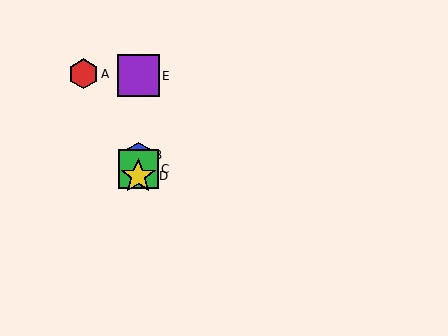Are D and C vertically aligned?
Yes, both are at x≈138.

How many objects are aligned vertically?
4 objects (B, C, D, E) are aligned vertically.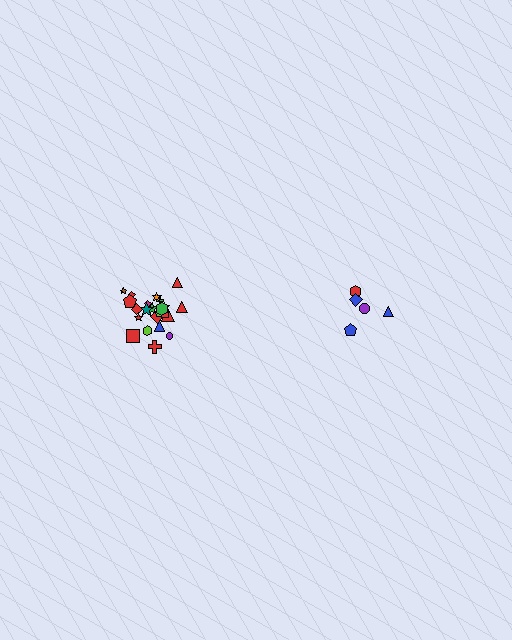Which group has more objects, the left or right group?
The left group.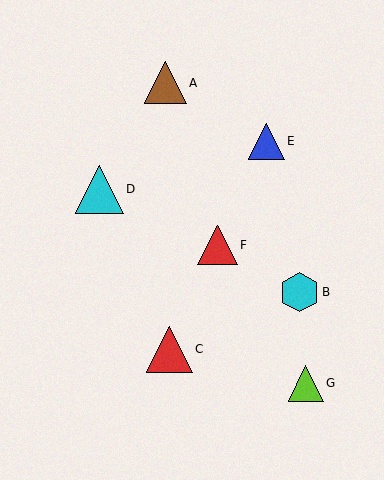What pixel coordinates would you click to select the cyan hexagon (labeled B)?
Click at (300, 292) to select the cyan hexagon B.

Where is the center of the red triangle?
The center of the red triangle is at (217, 245).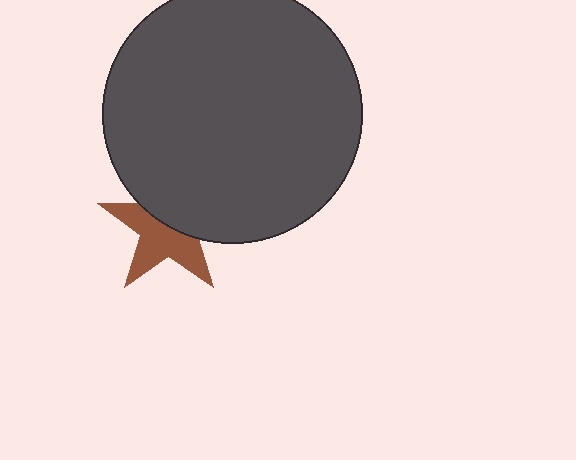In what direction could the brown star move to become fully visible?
The brown star could move down. That would shift it out from behind the dark gray circle entirely.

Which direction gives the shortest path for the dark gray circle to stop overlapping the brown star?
Moving up gives the shortest separation.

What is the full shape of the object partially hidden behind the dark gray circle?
The partially hidden object is a brown star.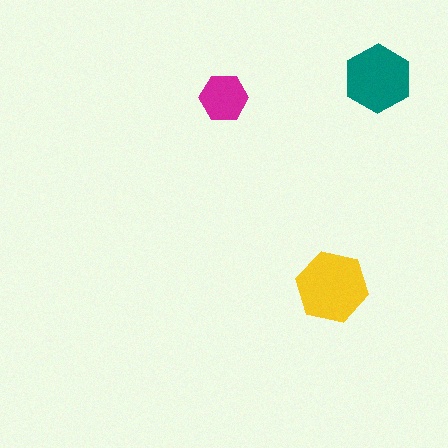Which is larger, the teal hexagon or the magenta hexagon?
The teal one.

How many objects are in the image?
There are 3 objects in the image.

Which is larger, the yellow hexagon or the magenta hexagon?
The yellow one.